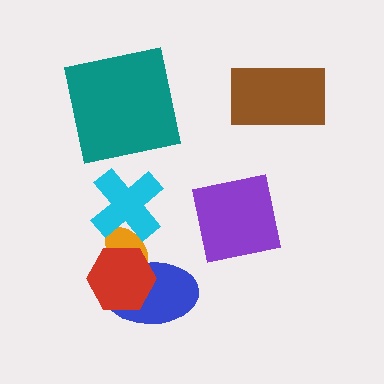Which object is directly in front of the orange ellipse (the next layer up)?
The blue ellipse is directly in front of the orange ellipse.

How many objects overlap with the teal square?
0 objects overlap with the teal square.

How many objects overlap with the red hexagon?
2 objects overlap with the red hexagon.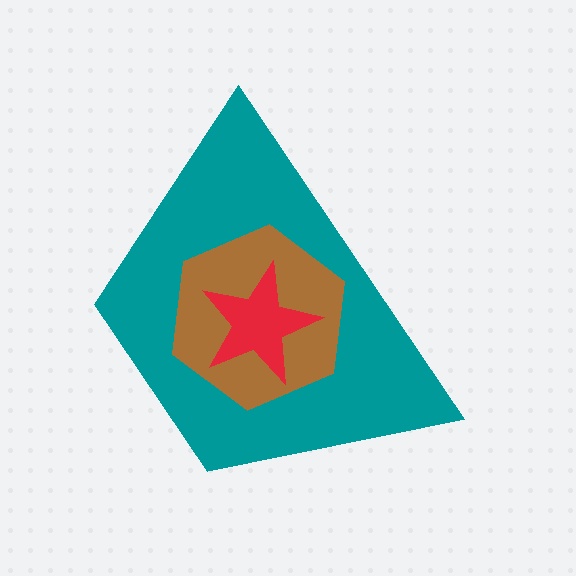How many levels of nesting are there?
3.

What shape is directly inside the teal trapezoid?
The brown hexagon.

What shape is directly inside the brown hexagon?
The red star.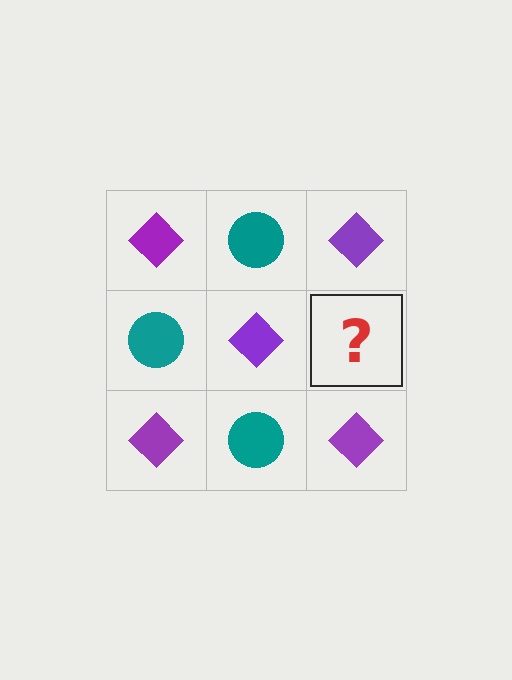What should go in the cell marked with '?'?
The missing cell should contain a teal circle.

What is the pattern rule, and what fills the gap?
The rule is that it alternates purple diamond and teal circle in a checkerboard pattern. The gap should be filled with a teal circle.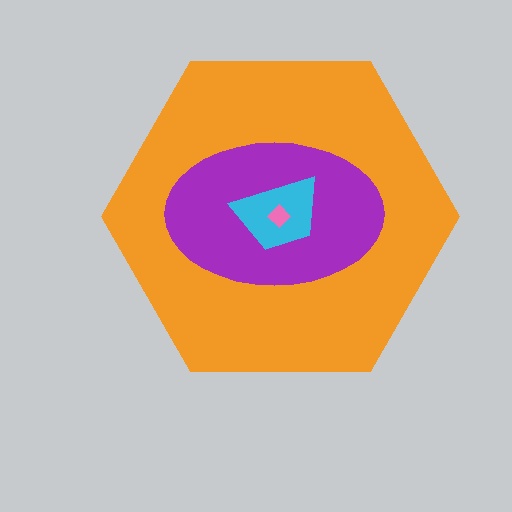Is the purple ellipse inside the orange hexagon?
Yes.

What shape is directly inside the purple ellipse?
The cyan trapezoid.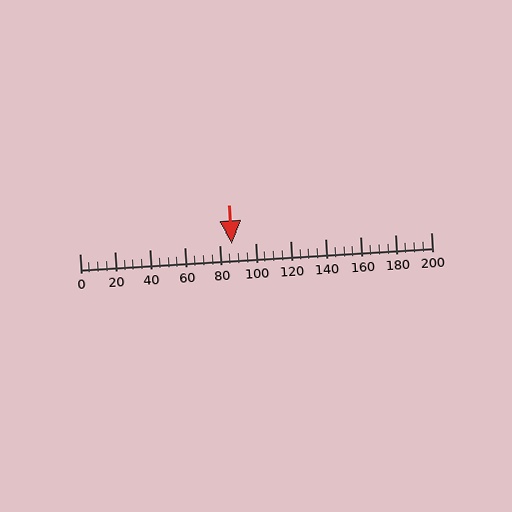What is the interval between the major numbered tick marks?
The major tick marks are spaced 20 units apart.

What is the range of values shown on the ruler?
The ruler shows values from 0 to 200.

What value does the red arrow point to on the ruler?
The red arrow points to approximately 87.